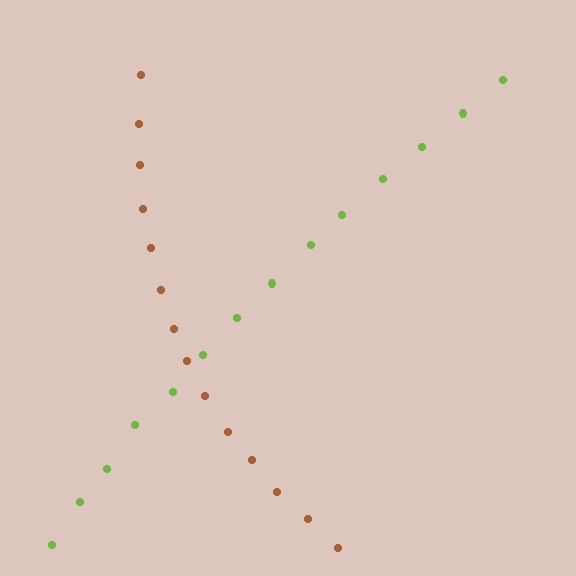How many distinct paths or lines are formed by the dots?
There are 2 distinct paths.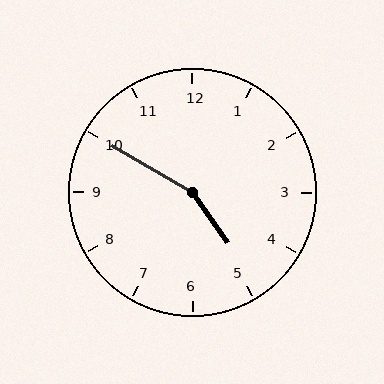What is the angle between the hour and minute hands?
Approximately 155 degrees.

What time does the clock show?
4:50.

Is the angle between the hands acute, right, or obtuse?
It is obtuse.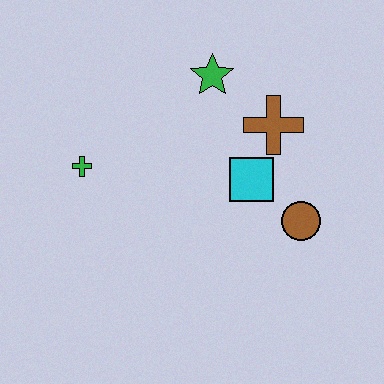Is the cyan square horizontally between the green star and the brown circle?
Yes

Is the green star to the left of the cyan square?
Yes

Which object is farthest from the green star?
The brown circle is farthest from the green star.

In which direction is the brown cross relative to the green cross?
The brown cross is to the right of the green cross.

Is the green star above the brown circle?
Yes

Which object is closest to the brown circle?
The cyan square is closest to the brown circle.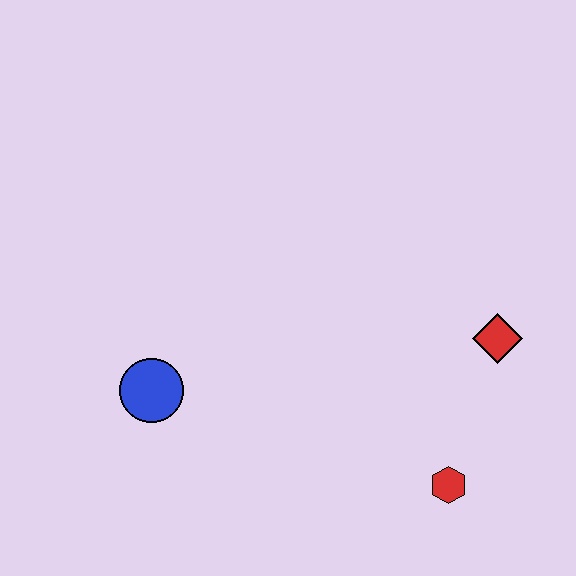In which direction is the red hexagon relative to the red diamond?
The red hexagon is below the red diamond.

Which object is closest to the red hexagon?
The red diamond is closest to the red hexagon.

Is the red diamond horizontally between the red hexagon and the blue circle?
No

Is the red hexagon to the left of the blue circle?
No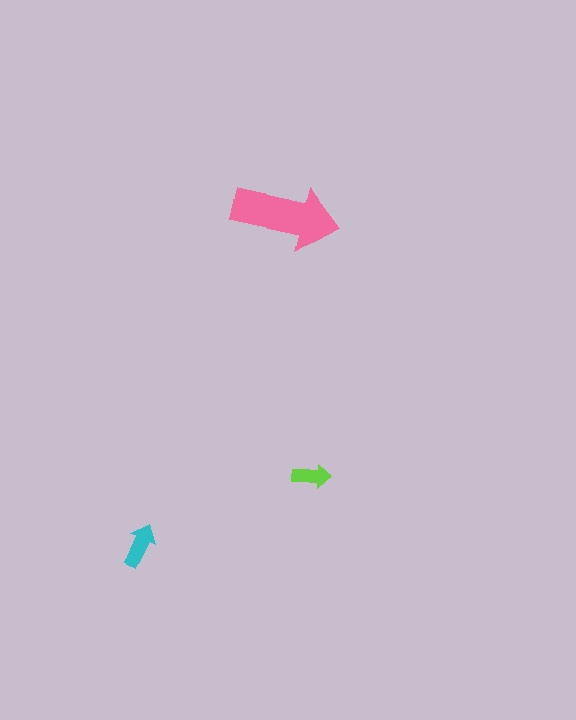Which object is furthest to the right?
The lime arrow is rightmost.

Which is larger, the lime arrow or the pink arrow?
The pink one.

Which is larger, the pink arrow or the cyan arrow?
The pink one.